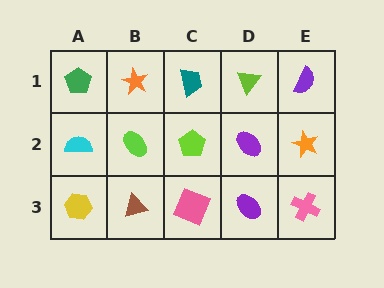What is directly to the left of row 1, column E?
A lime triangle.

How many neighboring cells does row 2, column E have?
3.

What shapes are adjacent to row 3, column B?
A lime ellipse (row 2, column B), a yellow hexagon (row 3, column A), a pink square (row 3, column C).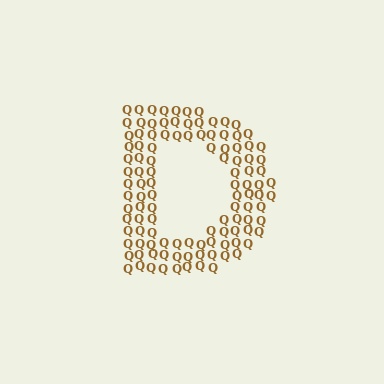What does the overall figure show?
The overall figure shows the letter D.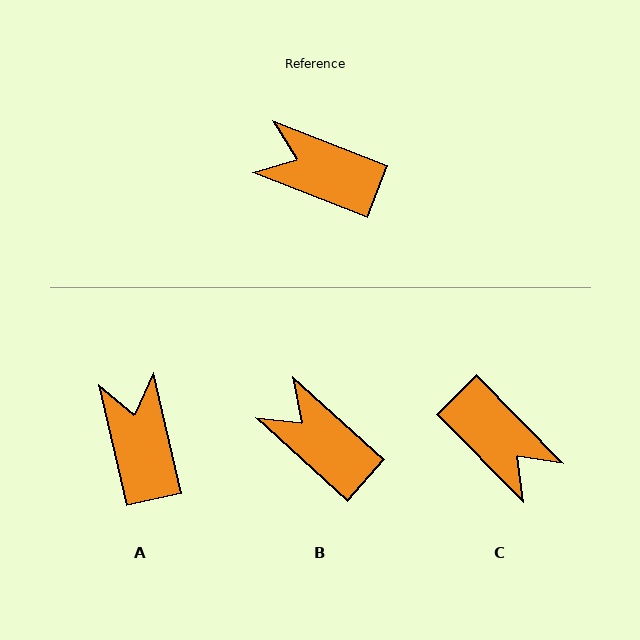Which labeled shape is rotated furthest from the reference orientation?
C, about 156 degrees away.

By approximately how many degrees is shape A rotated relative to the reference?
Approximately 56 degrees clockwise.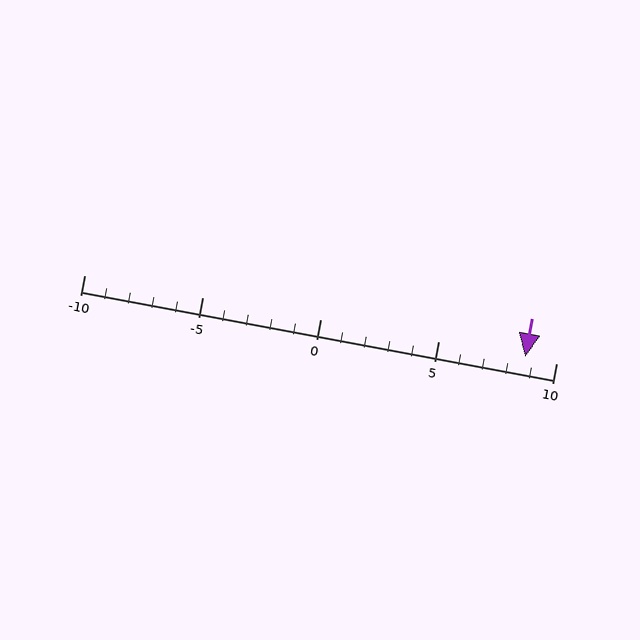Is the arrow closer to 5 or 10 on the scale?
The arrow is closer to 10.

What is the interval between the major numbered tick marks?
The major tick marks are spaced 5 units apart.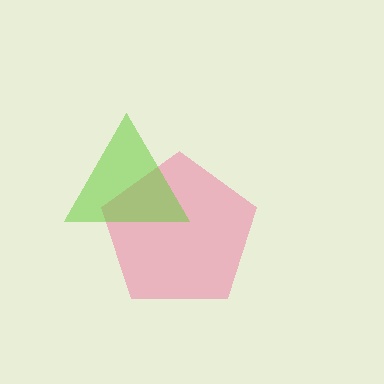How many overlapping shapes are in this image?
There are 2 overlapping shapes in the image.